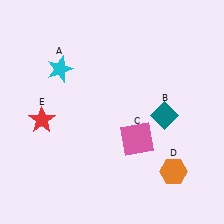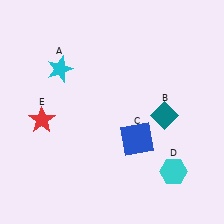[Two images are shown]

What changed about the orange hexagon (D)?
In Image 1, D is orange. In Image 2, it changed to cyan.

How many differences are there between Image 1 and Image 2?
There are 2 differences between the two images.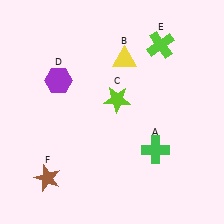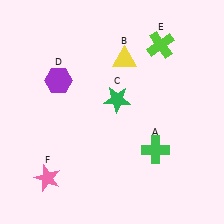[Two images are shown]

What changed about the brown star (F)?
In Image 1, F is brown. In Image 2, it changed to pink.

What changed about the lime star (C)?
In Image 1, C is lime. In Image 2, it changed to green.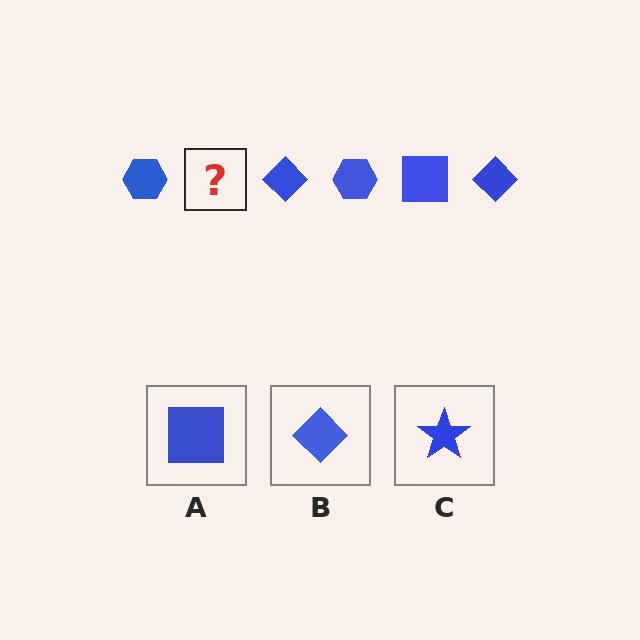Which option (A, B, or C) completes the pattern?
A.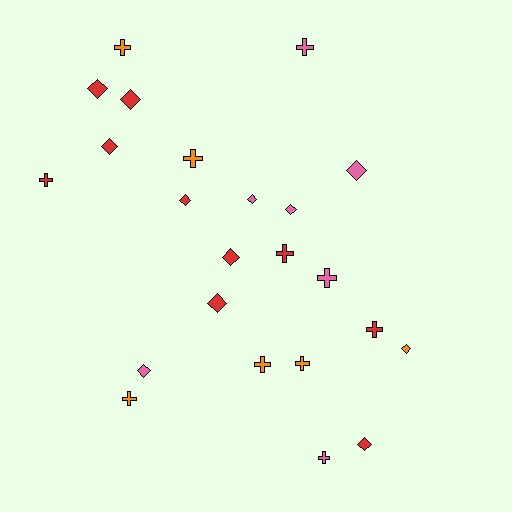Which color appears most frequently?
Red, with 10 objects.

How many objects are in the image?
There are 23 objects.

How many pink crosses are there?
There are 3 pink crosses.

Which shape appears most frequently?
Diamond, with 12 objects.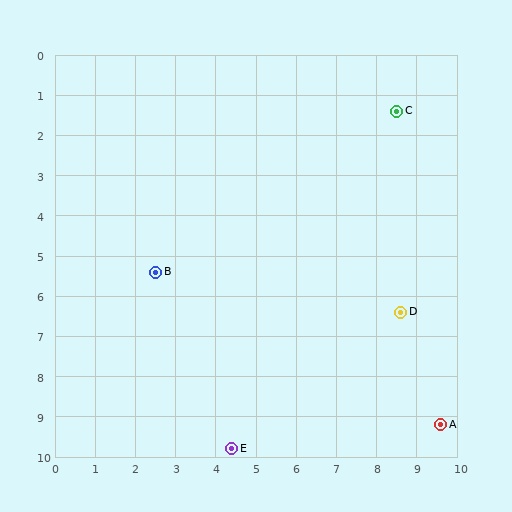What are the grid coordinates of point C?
Point C is at approximately (8.5, 1.4).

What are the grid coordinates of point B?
Point B is at approximately (2.5, 5.4).